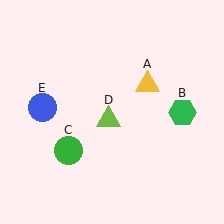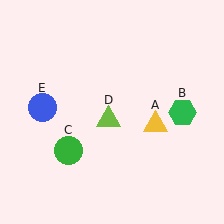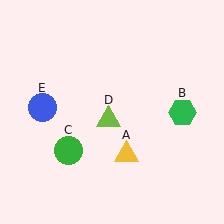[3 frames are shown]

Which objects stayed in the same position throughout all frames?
Green hexagon (object B) and green circle (object C) and lime triangle (object D) and blue circle (object E) remained stationary.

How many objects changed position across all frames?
1 object changed position: yellow triangle (object A).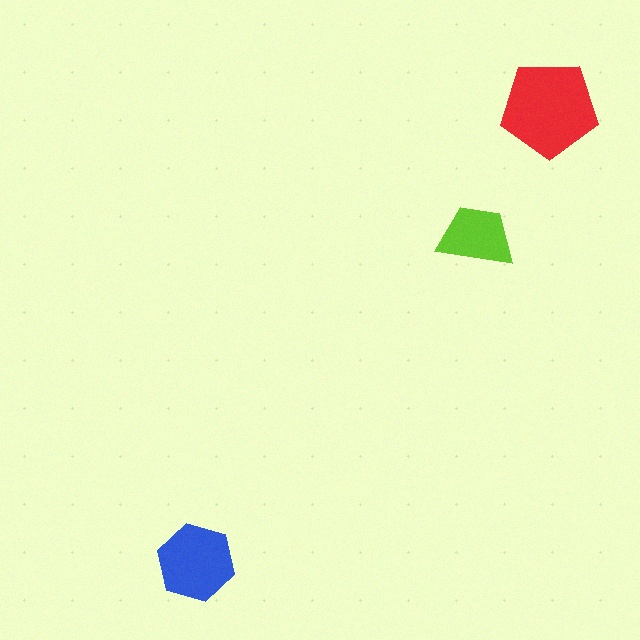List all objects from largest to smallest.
The red pentagon, the blue hexagon, the lime trapezoid.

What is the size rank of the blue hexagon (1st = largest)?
2nd.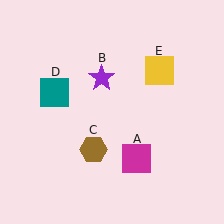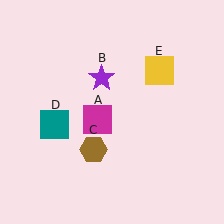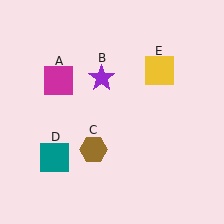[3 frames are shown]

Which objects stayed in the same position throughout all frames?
Purple star (object B) and brown hexagon (object C) and yellow square (object E) remained stationary.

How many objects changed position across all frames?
2 objects changed position: magenta square (object A), teal square (object D).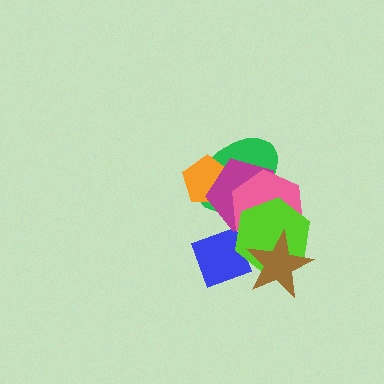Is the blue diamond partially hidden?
Yes, it is partially covered by another shape.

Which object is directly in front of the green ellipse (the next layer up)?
The orange pentagon is directly in front of the green ellipse.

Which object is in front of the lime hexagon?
The brown star is in front of the lime hexagon.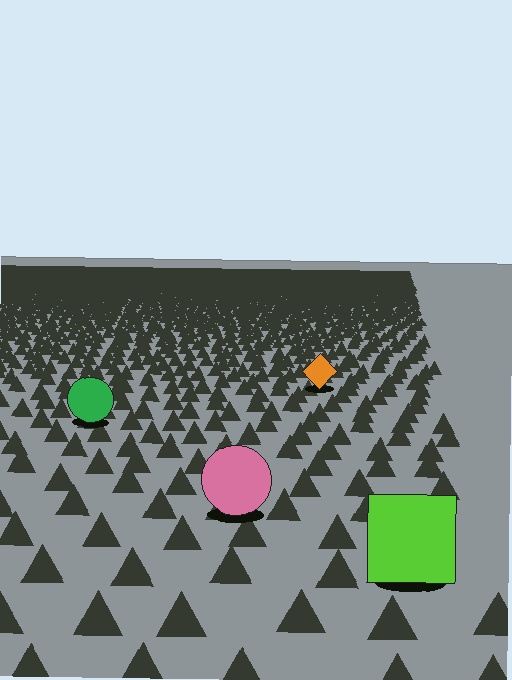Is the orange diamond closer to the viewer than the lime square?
No. The lime square is closer — you can tell from the texture gradient: the ground texture is coarser near it.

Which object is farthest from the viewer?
The orange diamond is farthest from the viewer. It appears smaller and the ground texture around it is denser.